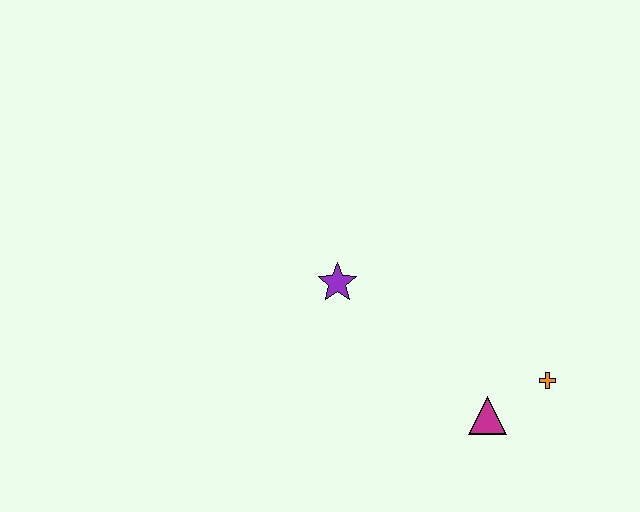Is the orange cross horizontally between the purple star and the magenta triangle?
No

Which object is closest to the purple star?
The magenta triangle is closest to the purple star.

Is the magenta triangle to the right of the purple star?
Yes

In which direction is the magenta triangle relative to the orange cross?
The magenta triangle is to the left of the orange cross.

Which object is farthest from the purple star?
The orange cross is farthest from the purple star.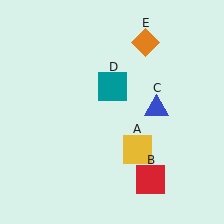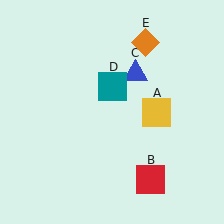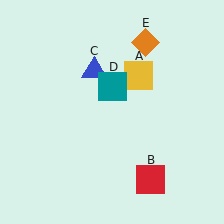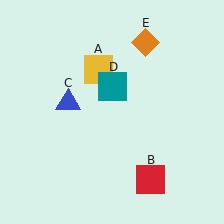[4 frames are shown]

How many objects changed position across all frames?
2 objects changed position: yellow square (object A), blue triangle (object C).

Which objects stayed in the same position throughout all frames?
Red square (object B) and teal square (object D) and orange diamond (object E) remained stationary.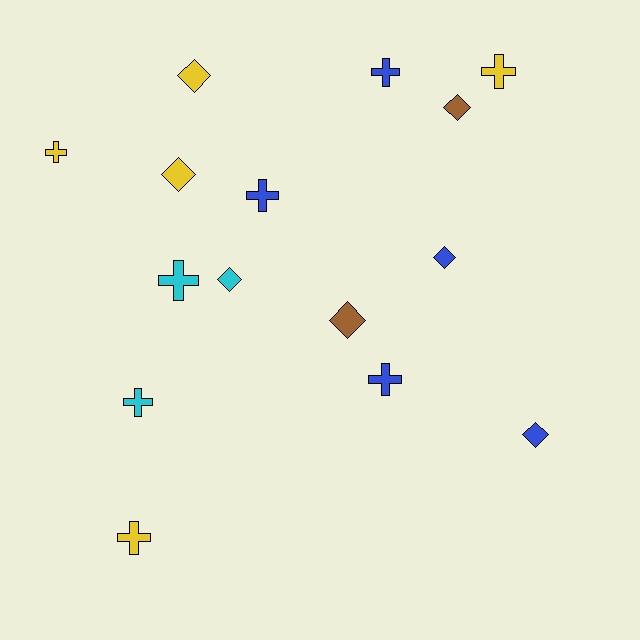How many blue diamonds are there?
There are 2 blue diamonds.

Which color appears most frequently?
Yellow, with 5 objects.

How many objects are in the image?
There are 15 objects.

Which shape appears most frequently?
Cross, with 8 objects.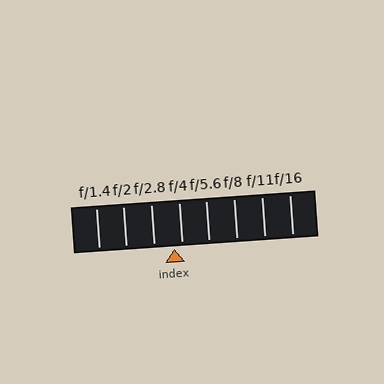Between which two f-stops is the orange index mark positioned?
The index mark is between f/2.8 and f/4.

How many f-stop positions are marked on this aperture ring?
There are 8 f-stop positions marked.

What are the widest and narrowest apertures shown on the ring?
The widest aperture shown is f/1.4 and the narrowest is f/16.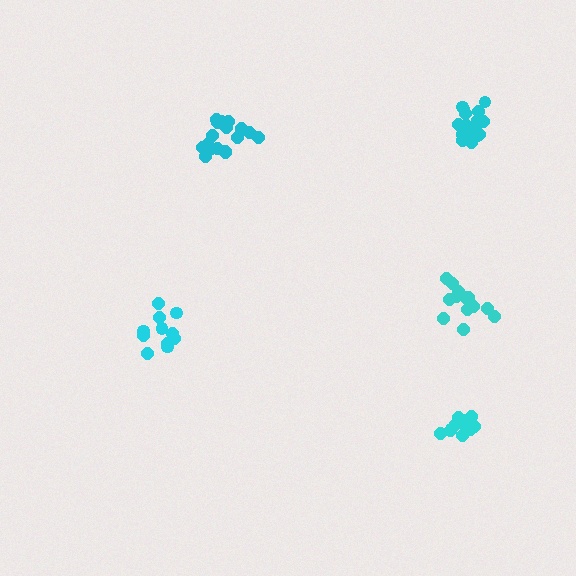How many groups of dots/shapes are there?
There are 5 groups.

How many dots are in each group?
Group 1: 11 dots, Group 2: 17 dots, Group 3: 11 dots, Group 4: 14 dots, Group 5: 17 dots (70 total).